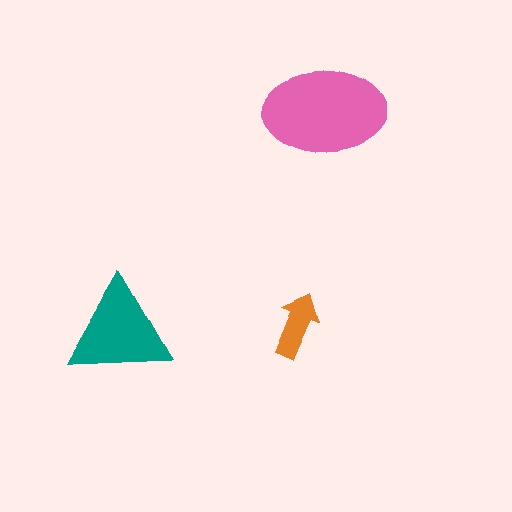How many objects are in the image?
There are 3 objects in the image.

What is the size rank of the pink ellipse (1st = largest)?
1st.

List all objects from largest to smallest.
The pink ellipse, the teal triangle, the orange arrow.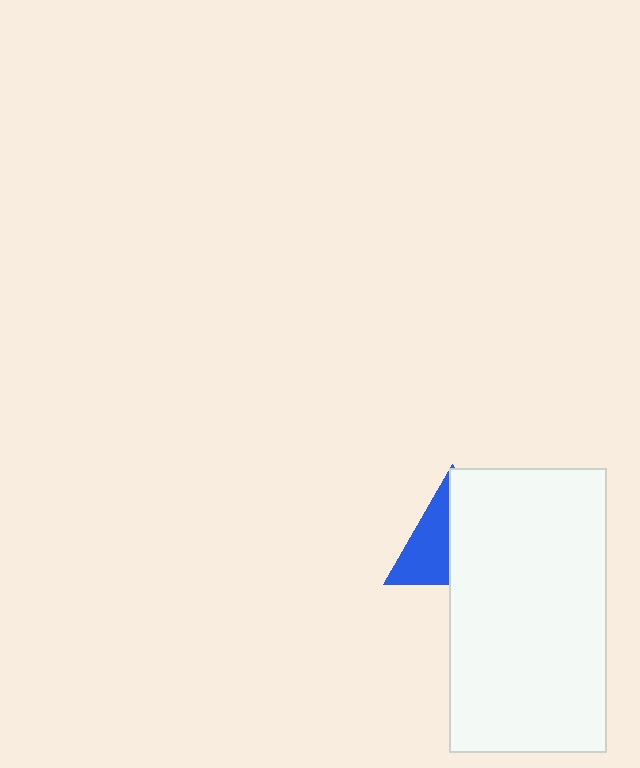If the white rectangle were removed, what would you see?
You would see the complete blue triangle.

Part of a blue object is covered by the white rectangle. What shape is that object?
It is a triangle.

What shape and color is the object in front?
The object in front is a white rectangle.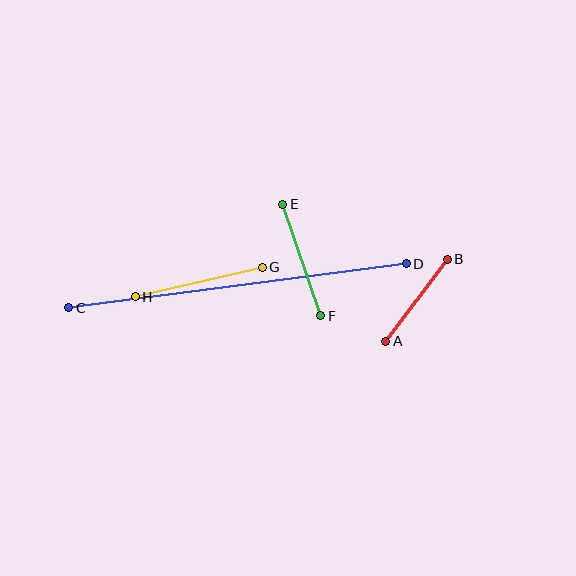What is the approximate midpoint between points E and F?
The midpoint is at approximately (302, 260) pixels.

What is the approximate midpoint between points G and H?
The midpoint is at approximately (199, 282) pixels.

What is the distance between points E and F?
The distance is approximately 118 pixels.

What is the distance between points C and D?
The distance is approximately 340 pixels.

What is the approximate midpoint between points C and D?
The midpoint is at approximately (237, 286) pixels.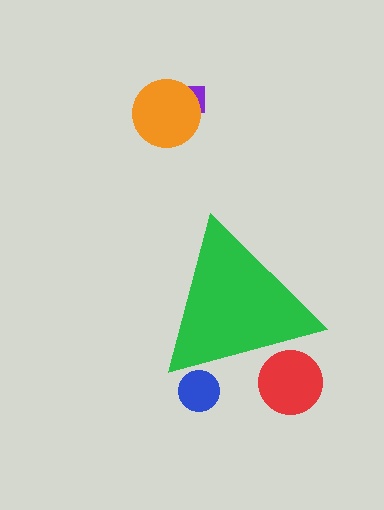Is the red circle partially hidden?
Yes, the red circle is partially hidden behind the green triangle.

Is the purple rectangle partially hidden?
No, the purple rectangle is fully visible.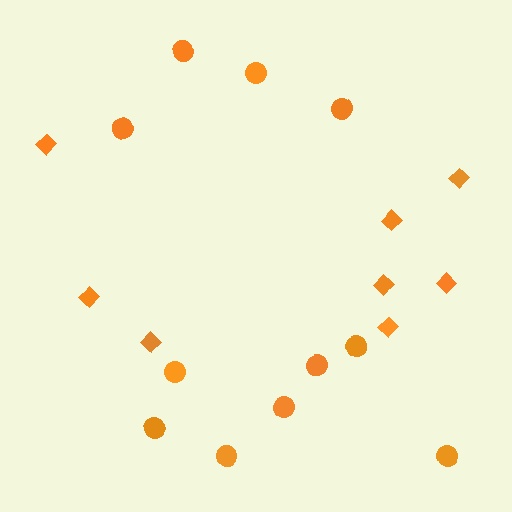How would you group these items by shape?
There are 2 groups: one group of circles (11) and one group of diamonds (8).